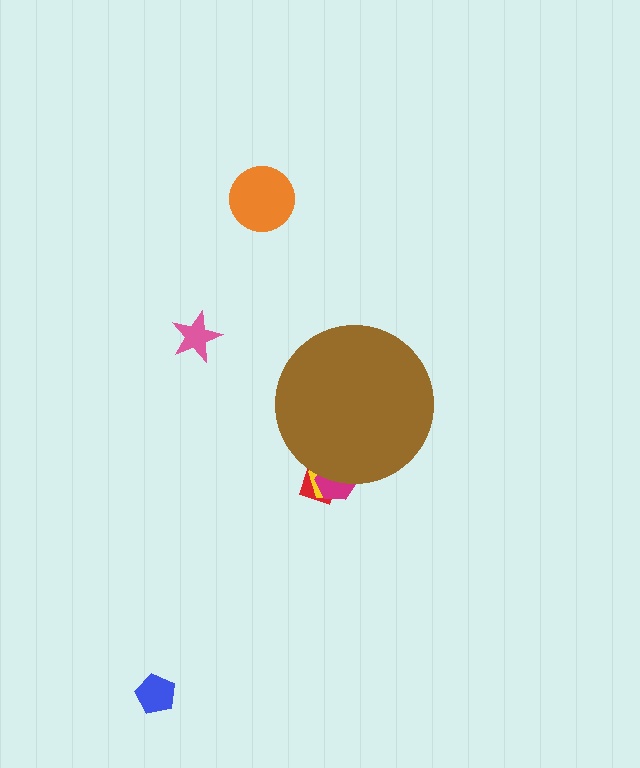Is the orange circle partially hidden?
No, the orange circle is fully visible.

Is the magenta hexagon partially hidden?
Yes, the magenta hexagon is partially hidden behind the brown circle.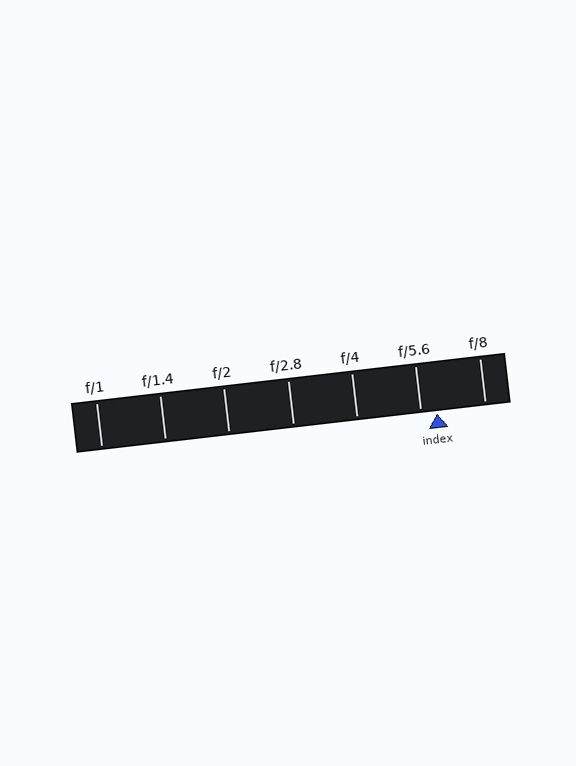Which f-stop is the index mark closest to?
The index mark is closest to f/5.6.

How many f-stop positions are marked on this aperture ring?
There are 7 f-stop positions marked.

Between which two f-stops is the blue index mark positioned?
The index mark is between f/5.6 and f/8.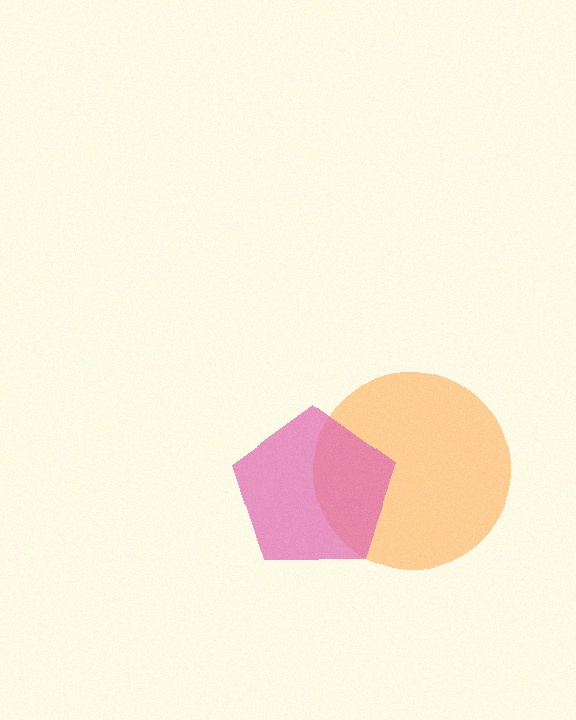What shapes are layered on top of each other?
The layered shapes are: an orange circle, a pink pentagon.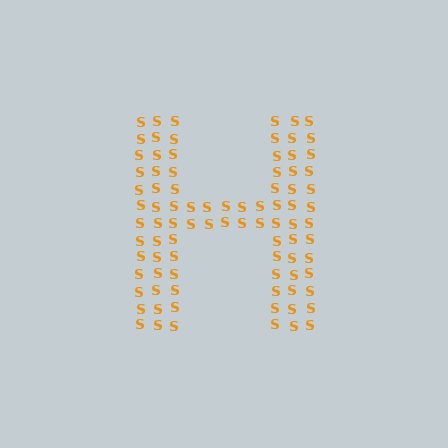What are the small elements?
The small elements are letter S's.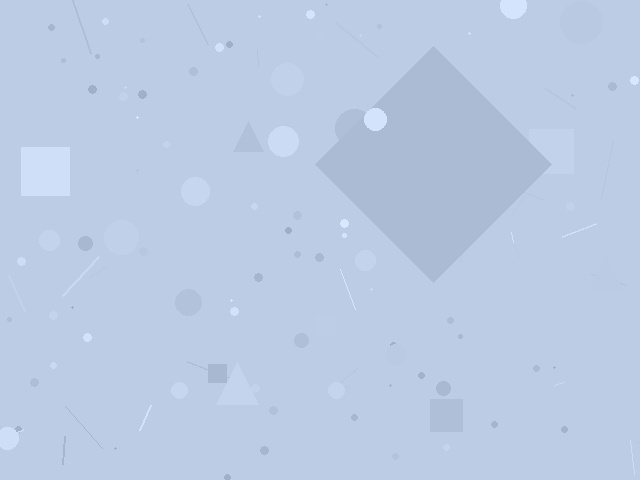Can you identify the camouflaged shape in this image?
The camouflaged shape is a diamond.